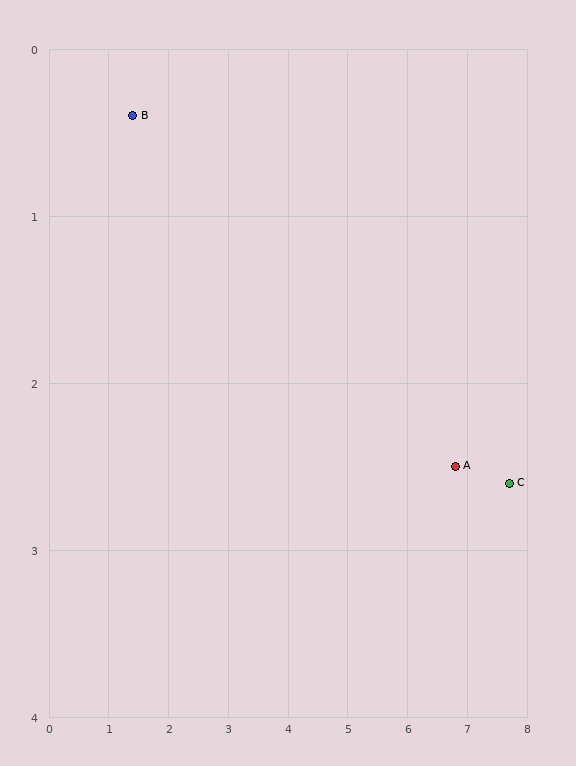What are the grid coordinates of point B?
Point B is at approximately (1.4, 0.4).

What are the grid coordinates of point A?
Point A is at approximately (6.8, 2.5).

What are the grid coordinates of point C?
Point C is at approximately (7.7, 2.6).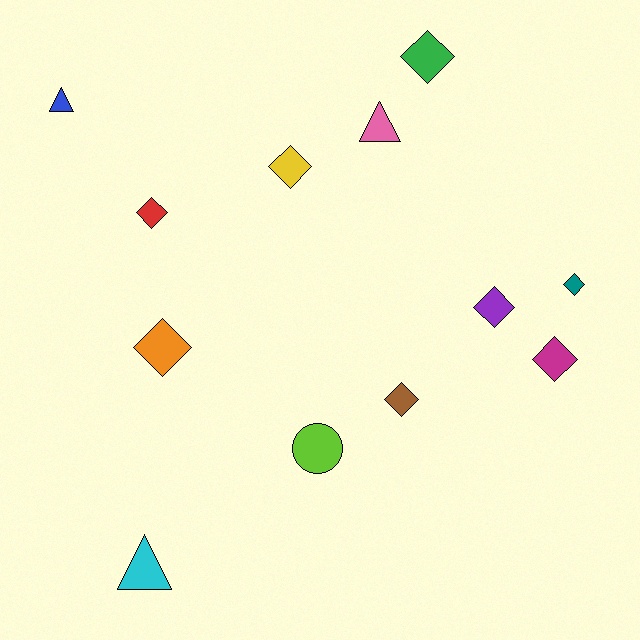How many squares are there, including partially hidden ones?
There are no squares.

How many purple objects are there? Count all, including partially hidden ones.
There is 1 purple object.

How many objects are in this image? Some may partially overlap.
There are 12 objects.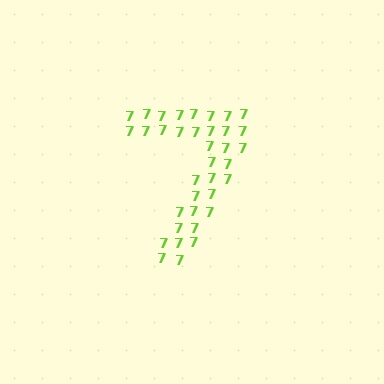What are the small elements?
The small elements are digit 7's.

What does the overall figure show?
The overall figure shows the digit 7.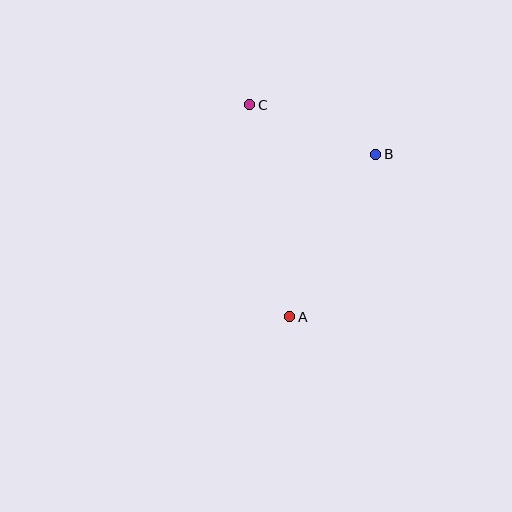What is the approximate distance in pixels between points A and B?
The distance between A and B is approximately 183 pixels.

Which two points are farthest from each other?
Points A and C are farthest from each other.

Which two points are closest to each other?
Points B and C are closest to each other.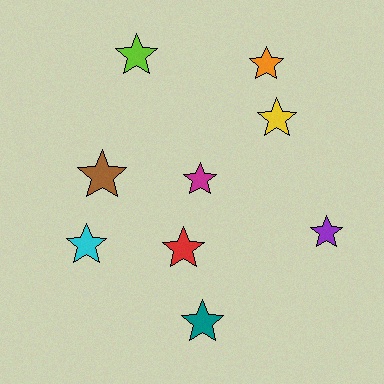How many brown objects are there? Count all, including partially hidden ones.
There is 1 brown object.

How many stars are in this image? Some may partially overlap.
There are 9 stars.